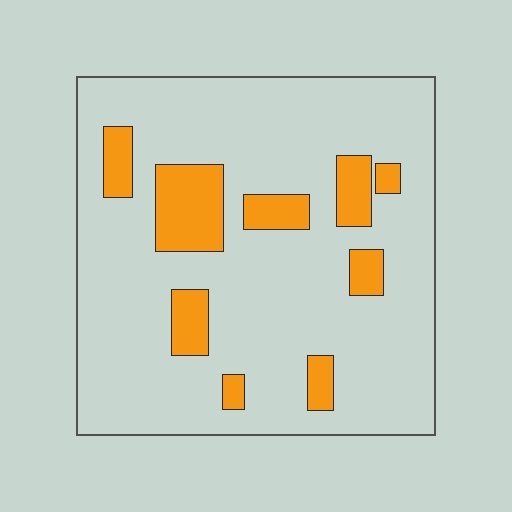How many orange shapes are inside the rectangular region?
9.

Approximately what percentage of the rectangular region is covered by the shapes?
Approximately 15%.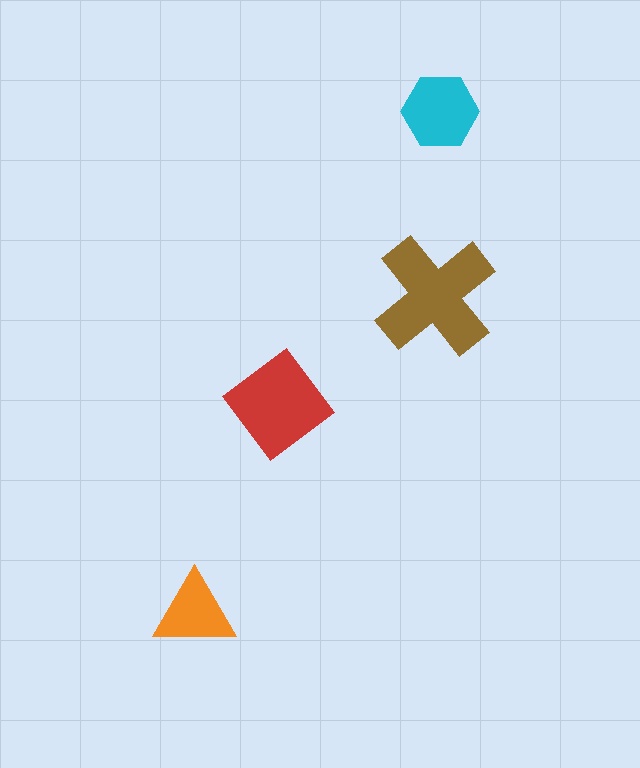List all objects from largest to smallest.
The brown cross, the red diamond, the cyan hexagon, the orange triangle.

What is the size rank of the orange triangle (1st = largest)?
4th.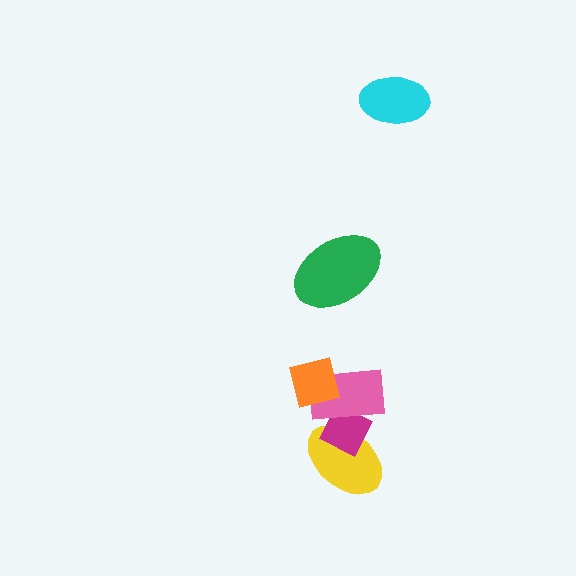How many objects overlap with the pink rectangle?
3 objects overlap with the pink rectangle.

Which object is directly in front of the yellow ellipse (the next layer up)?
The magenta diamond is directly in front of the yellow ellipse.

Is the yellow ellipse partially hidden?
Yes, it is partially covered by another shape.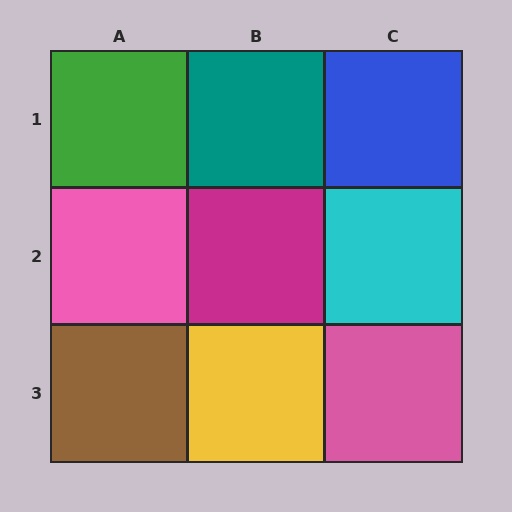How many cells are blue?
1 cell is blue.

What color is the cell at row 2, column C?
Cyan.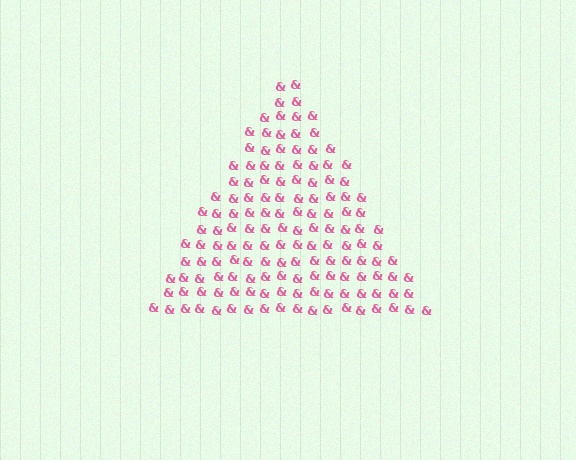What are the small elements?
The small elements are ampersands.